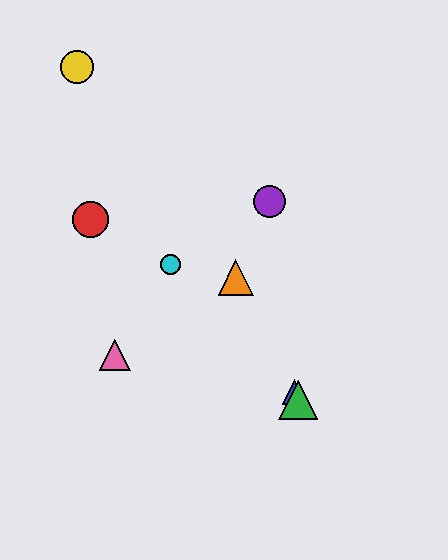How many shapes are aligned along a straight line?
3 shapes (the blue triangle, the green triangle, the orange triangle) are aligned along a straight line.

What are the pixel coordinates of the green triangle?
The green triangle is at (298, 400).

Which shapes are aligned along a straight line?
The blue triangle, the green triangle, the orange triangle are aligned along a straight line.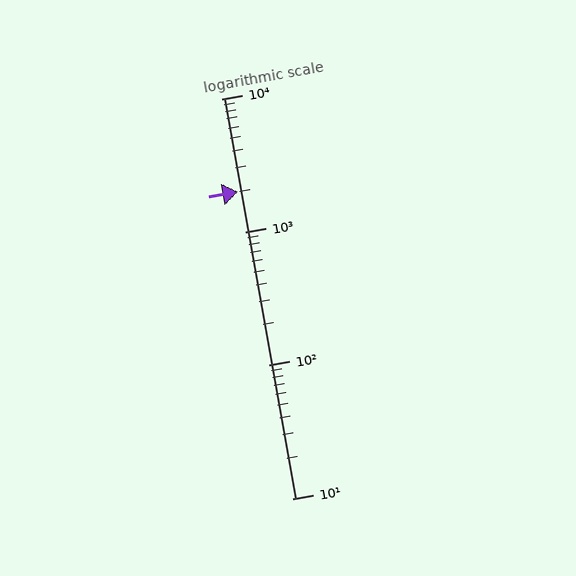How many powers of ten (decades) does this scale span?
The scale spans 3 decades, from 10 to 10000.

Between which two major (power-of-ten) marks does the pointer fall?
The pointer is between 1000 and 10000.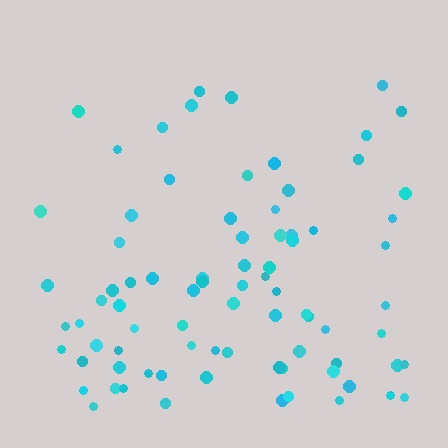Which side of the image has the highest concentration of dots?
The bottom.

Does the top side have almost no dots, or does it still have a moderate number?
Still a moderate number, just noticeably fewer than the bottom.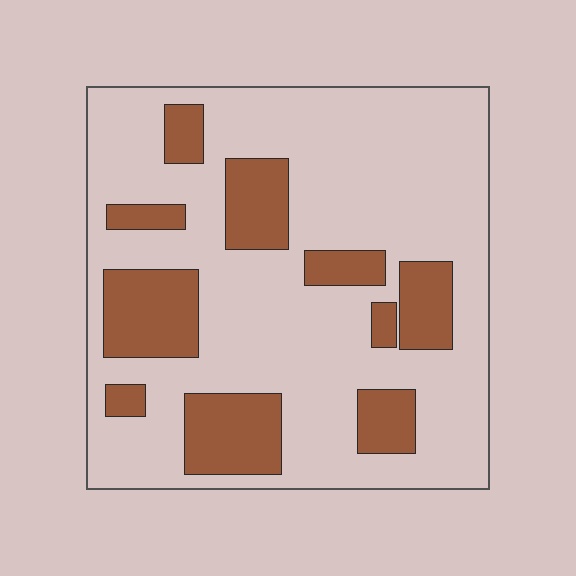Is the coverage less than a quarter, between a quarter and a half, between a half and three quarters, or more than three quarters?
Between a quarter and a half.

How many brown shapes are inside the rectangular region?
10.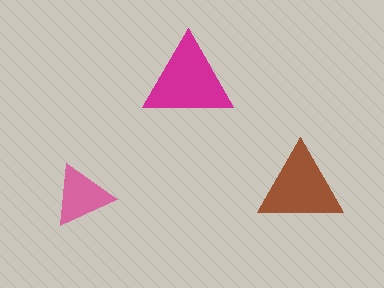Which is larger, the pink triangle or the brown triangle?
The brown one.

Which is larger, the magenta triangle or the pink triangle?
The magenta one.